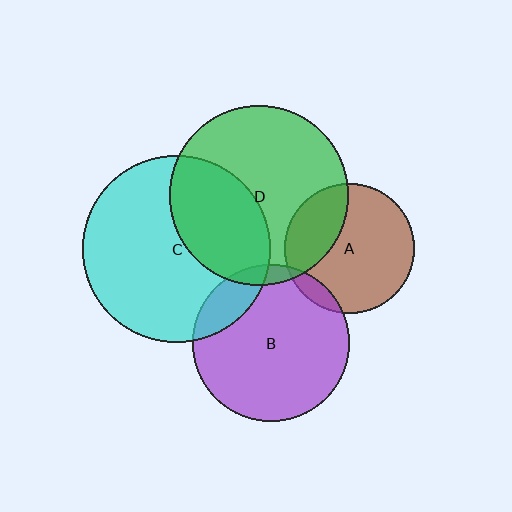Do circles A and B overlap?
Yes.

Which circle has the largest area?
Circle C (cyan).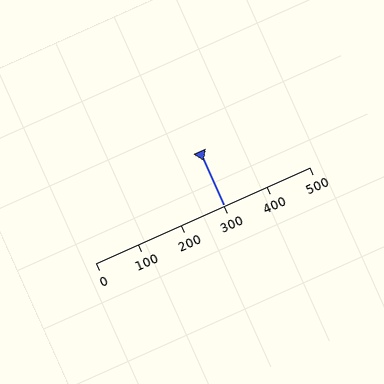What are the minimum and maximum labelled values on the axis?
The axis runs from 0 to 500.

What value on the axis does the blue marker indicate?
The marker indicates approximately 300.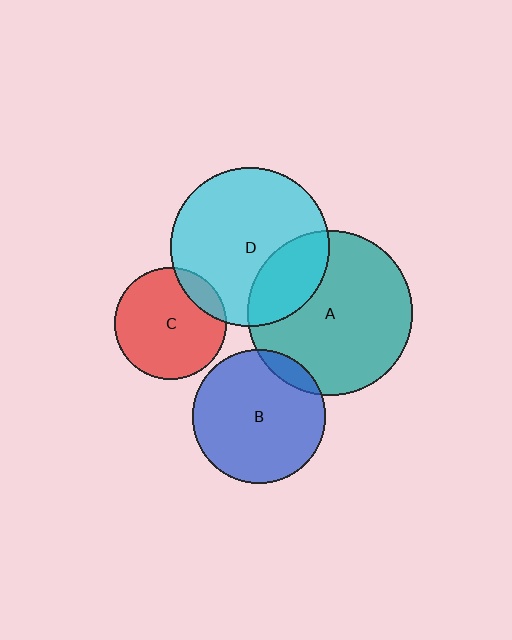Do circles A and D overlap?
Yes.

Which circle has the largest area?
Circle A (teal).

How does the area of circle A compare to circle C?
Approximately 2.1 times.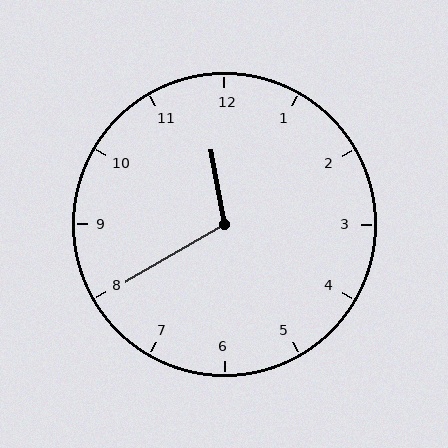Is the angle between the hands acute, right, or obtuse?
It is obtuse.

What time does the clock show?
11:40.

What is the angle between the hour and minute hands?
Approximately 110 degrees.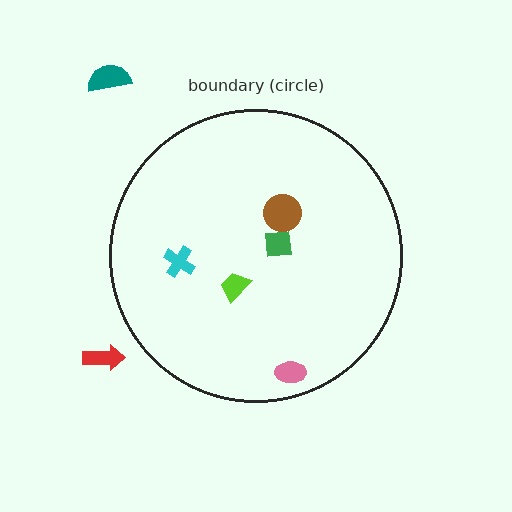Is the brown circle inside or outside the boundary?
Inside.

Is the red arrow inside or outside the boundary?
Outside.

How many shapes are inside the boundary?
5 inside, 2 outside.